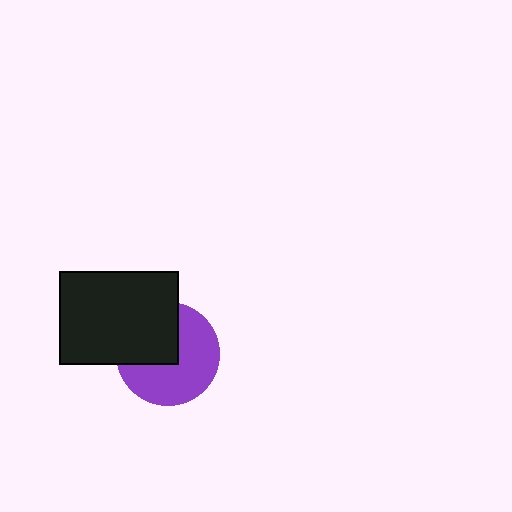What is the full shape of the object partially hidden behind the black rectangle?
The partially hidden object is a purple circle.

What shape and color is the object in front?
The object in front is a black rectangle.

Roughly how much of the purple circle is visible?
About half of it is visible (roughly 59%).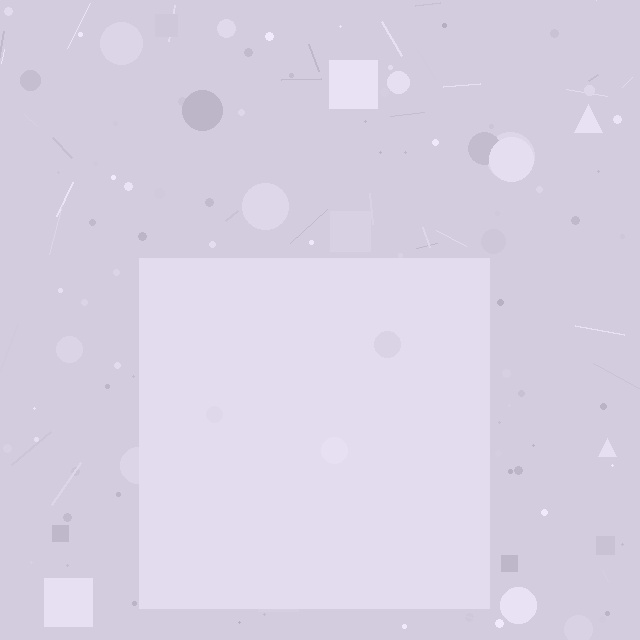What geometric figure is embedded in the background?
A square is embedded in the background.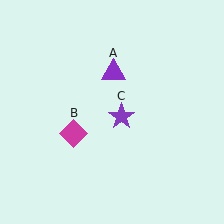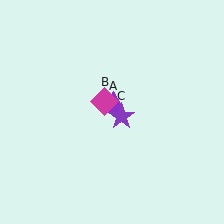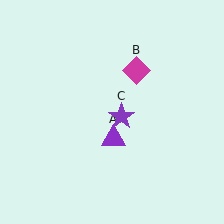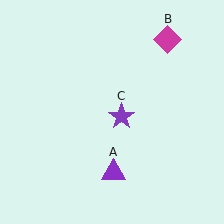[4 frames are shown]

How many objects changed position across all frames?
2 objects changed position: purple triangle (object A), magenta diamond (object B).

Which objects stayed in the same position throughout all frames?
Purple star (object C) remained stationary.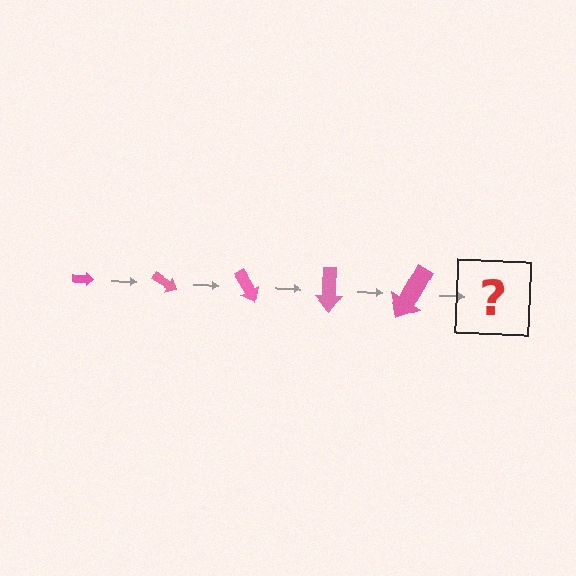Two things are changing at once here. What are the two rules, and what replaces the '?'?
The two rules are that the arrow grows larger each step and it rotates 30 degrees each step. The '?' should be an arrow, larger than the previous one and rotated 150 degrees from the start.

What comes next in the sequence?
The next element should be an arrow, larger than the previous one and rotated 150 degrees from the start.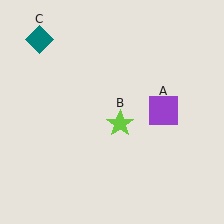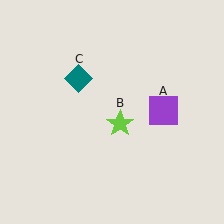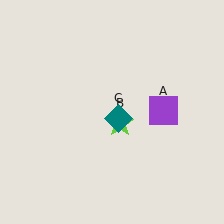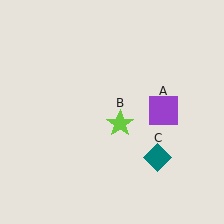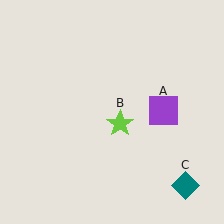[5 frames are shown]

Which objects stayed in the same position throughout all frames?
Purple square (object A) and lime star (object B) remained stationary.